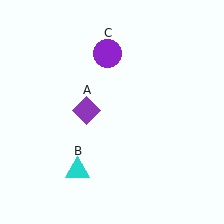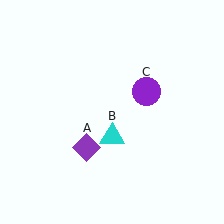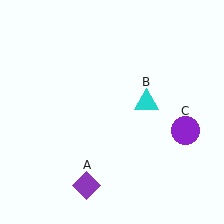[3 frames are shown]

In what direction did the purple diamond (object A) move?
The purple diamond (object A) moved down.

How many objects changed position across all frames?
3 objects changed position: purple diamond (object A), cyan triangle (object B), purple circle (object C).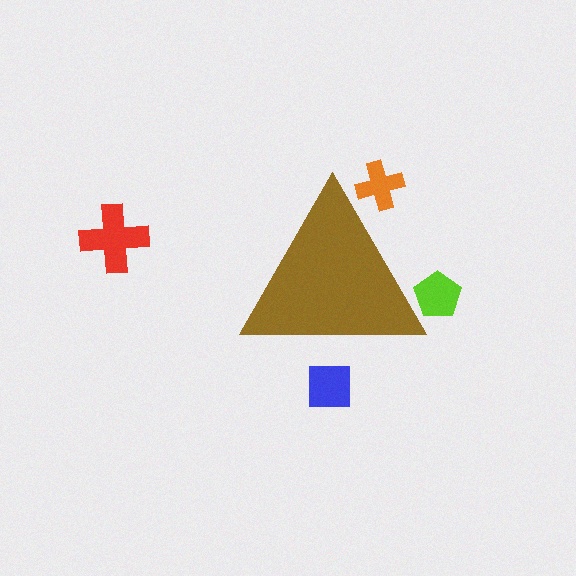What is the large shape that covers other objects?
A brown triangle.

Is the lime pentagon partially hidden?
Yes, the lime pentagon is partially hidden behind the brown triangle.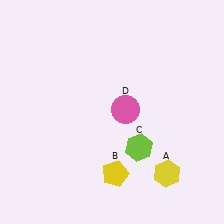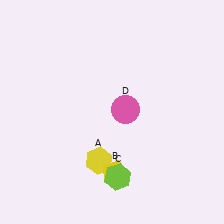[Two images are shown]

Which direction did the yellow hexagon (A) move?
The yellow hexagon (A) moved left.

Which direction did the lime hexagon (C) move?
The lime hexagon (C) moved down.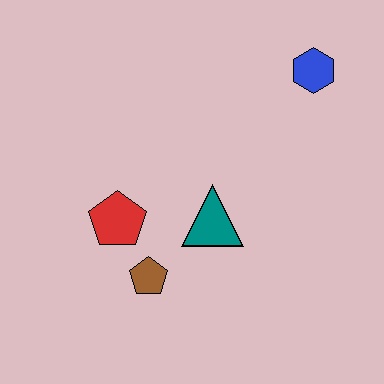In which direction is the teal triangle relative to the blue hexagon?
The teal triangle is below the blue hexagon.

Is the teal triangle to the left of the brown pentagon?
No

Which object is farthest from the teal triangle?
The blue hexagon is farthest from the teal triangle.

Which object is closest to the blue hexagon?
The teal triangle is closest to the blue hexagon.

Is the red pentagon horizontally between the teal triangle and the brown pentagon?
No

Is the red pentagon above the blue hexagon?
No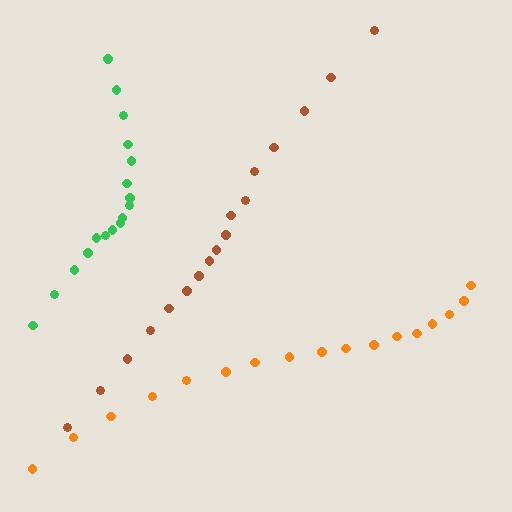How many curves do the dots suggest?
There are 3 distinct paths.